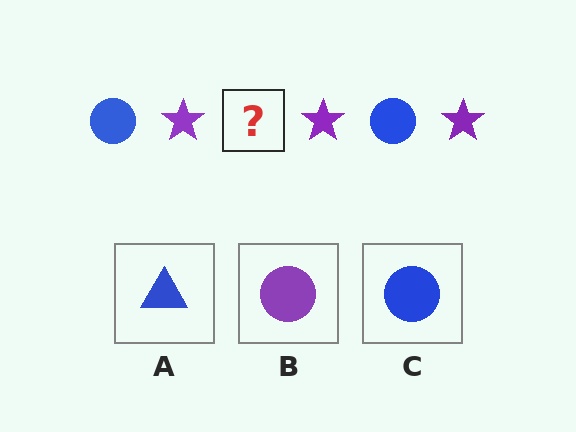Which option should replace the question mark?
Option C.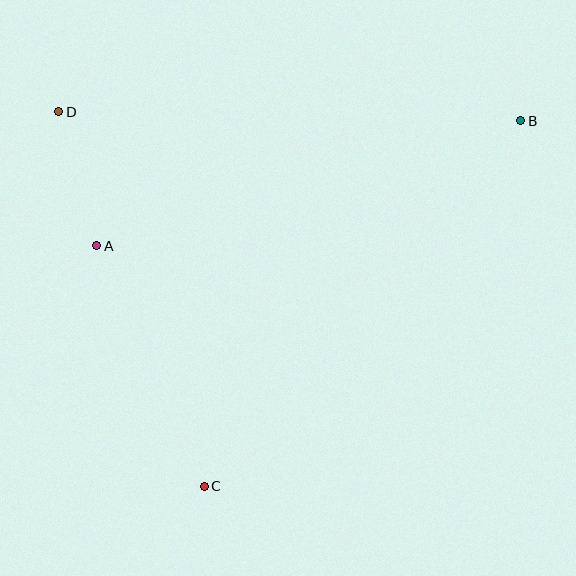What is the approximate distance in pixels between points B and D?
The distance between B and D is approximately 462 pixels.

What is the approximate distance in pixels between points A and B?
The distance between A and B is approximately 442 pixels.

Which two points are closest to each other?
Points A and D are closest to each other.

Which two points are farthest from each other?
Points B and C are farthest from each other.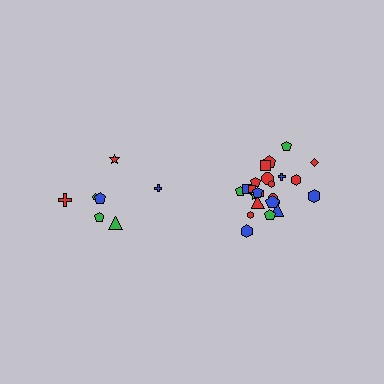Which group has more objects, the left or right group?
The right group.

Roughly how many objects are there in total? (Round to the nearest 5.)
Roughly 30 objects in total.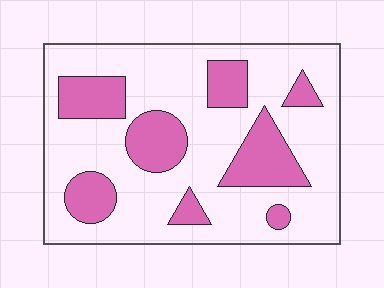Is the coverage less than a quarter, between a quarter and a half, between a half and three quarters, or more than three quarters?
Between a quarter and a half.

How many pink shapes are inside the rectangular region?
8.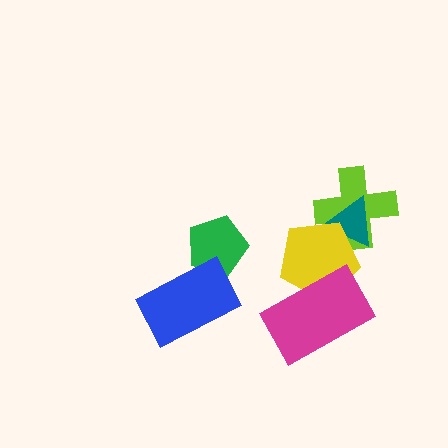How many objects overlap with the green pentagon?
1 object overlaps with the green pentagon.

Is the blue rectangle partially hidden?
No, no other shape covers it.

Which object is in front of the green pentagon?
The blue rectangle is in front of the green pentagon.